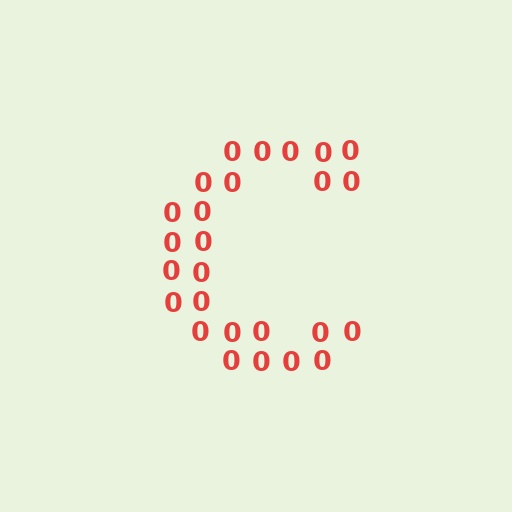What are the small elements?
The small elements are digit 0's.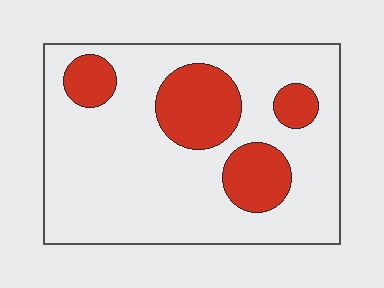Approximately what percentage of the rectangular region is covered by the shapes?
Approximately 25%.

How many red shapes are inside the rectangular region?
4.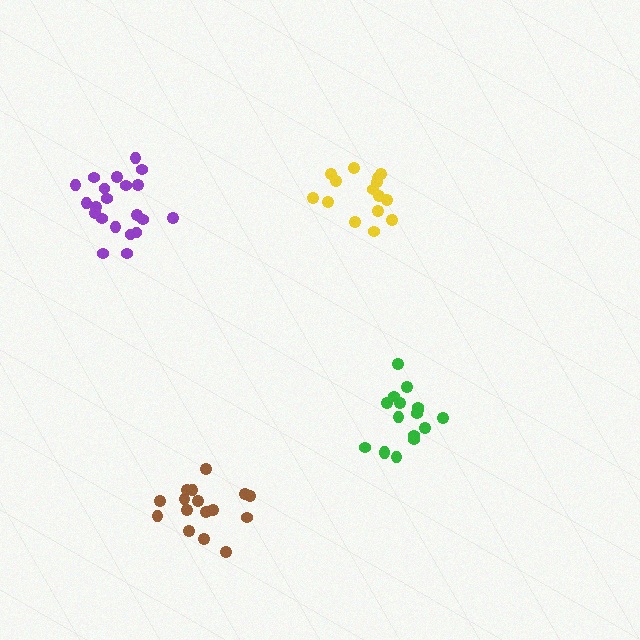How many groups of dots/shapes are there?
There are 4 groups.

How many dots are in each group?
Group 1: 16 dots, Group 2: 15 dots, Group 3: 17 dots, Group 4: 21 dots (69 total).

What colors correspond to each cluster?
The clusters are colored: brown, yellow, green, purple.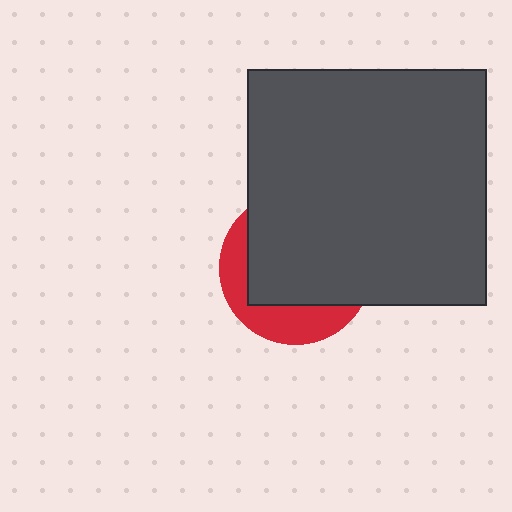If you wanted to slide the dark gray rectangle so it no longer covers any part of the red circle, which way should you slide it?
Slide it toward the upper-right — that is the most direct way to separate the two shapes.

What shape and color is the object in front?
The object in front is a dark gray rectangle.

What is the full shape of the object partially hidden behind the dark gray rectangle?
The partially hidden object is a red circle.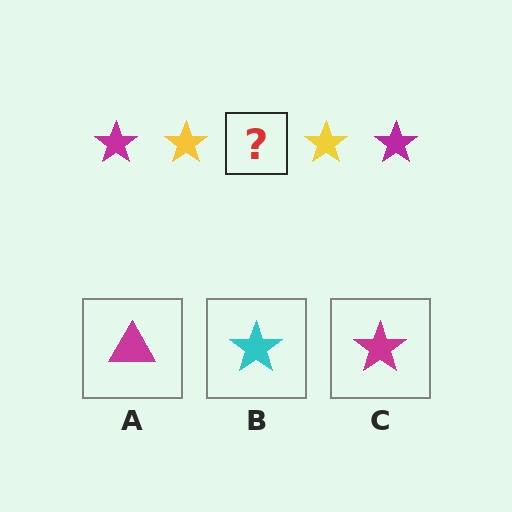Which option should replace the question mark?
Option C.